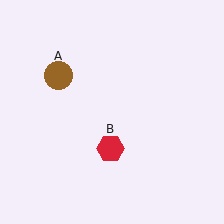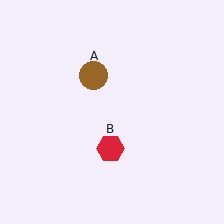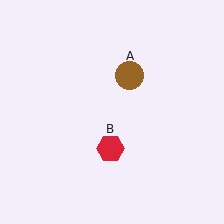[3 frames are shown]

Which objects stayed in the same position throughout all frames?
Red hexagon (object B) remained stationary.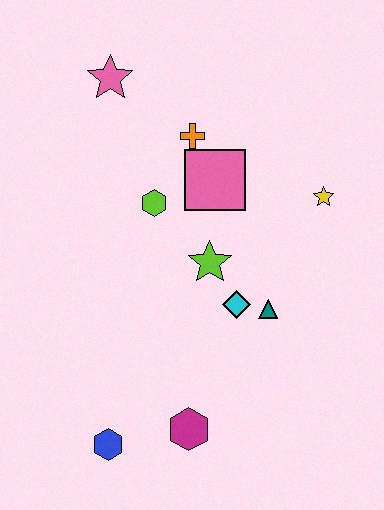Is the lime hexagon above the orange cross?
No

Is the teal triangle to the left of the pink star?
No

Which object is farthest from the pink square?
The blue hexagon is farthest from the pink square.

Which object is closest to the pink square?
The orange cross is closest to the pink square.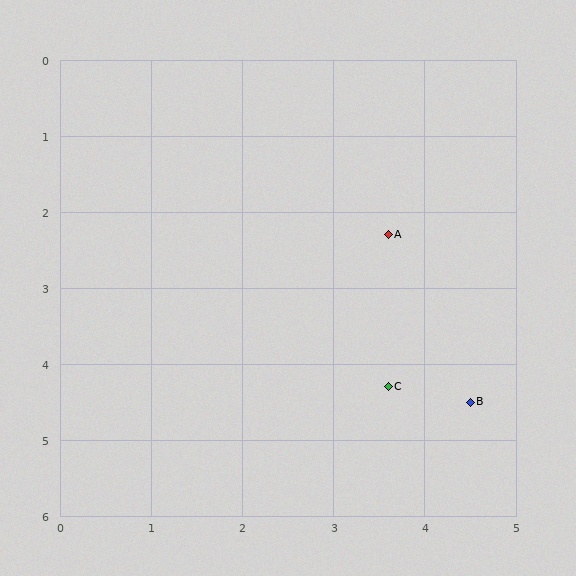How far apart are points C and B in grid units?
Points C and B are about 0.9 grid units apart.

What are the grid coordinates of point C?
Point C is at approximately (3.6, 4.3).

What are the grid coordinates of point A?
Point A is at approximately (3.6, 2.3).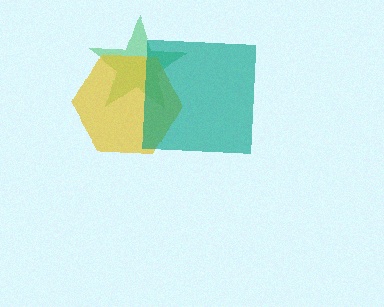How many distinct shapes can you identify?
There are 3 distinct shapes: a green star, a yellow hexagon, a teal square.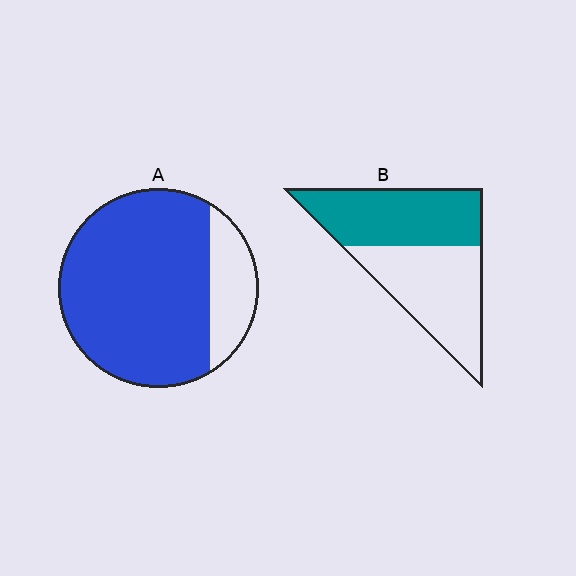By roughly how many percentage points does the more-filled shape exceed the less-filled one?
By roughly 30 percentage points (A over B).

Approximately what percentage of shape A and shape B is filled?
A is approximately 80% and B is approximately 50%.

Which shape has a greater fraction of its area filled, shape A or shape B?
Shape A.